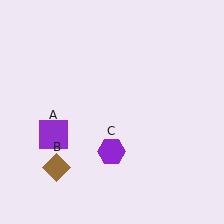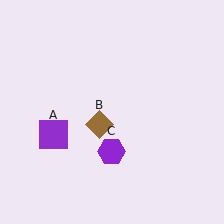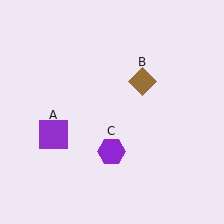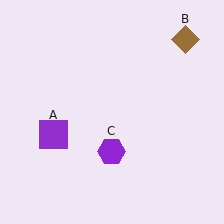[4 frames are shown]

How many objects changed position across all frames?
1 object changed position: brown diamond (object B).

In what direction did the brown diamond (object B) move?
The brown diamond (object B) moved up and to the right.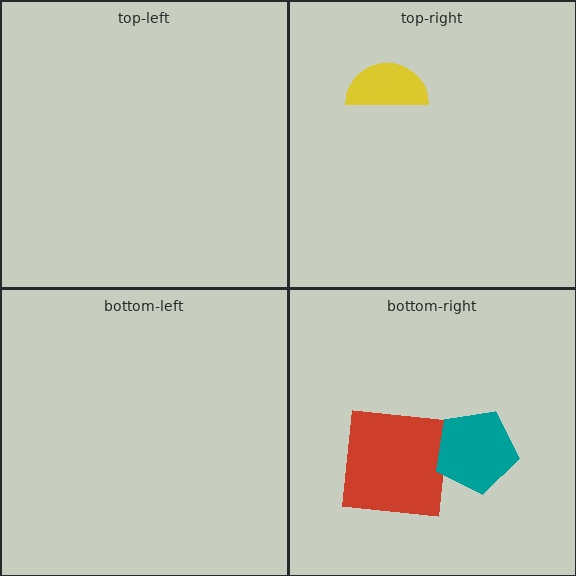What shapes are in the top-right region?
The yellow semicircle.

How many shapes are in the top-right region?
1.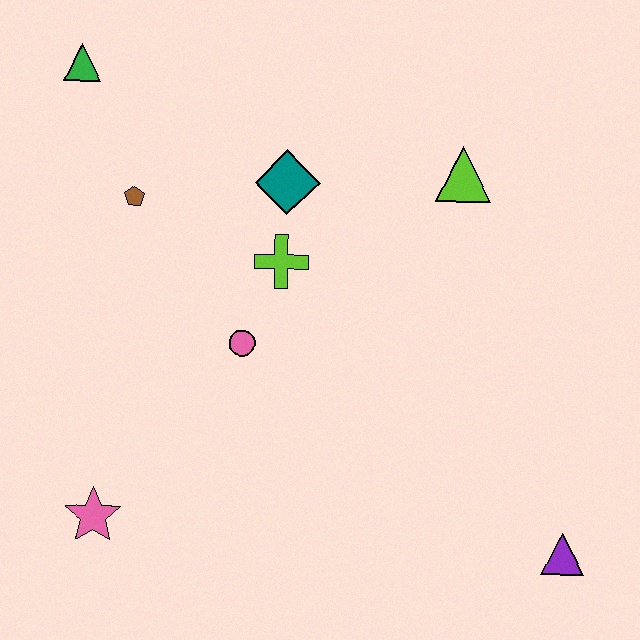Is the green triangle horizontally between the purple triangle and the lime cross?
No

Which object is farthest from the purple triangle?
The green triangle is farthest from the purple triangle.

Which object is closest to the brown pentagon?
The green triangle is closest to the brown pentagon.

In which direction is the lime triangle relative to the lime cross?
The lime triangle is to the right of the lime cross.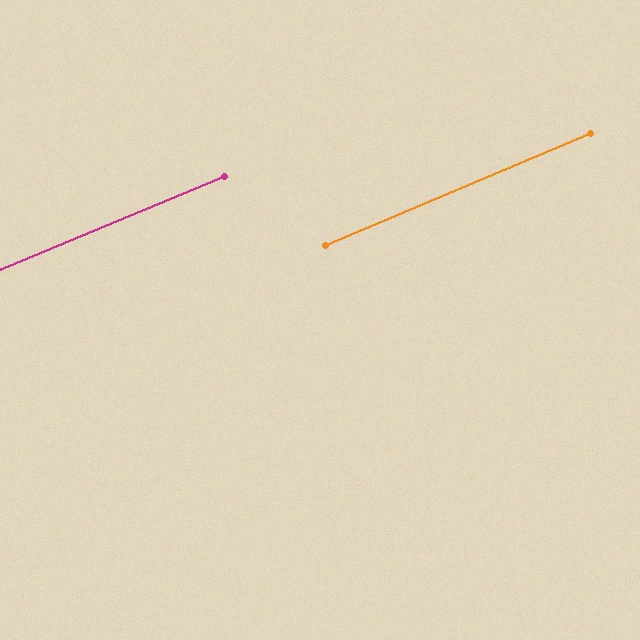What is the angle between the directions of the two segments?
Approximately 0 degrees.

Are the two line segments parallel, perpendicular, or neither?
Parallel — their directions differ by only 0.4°.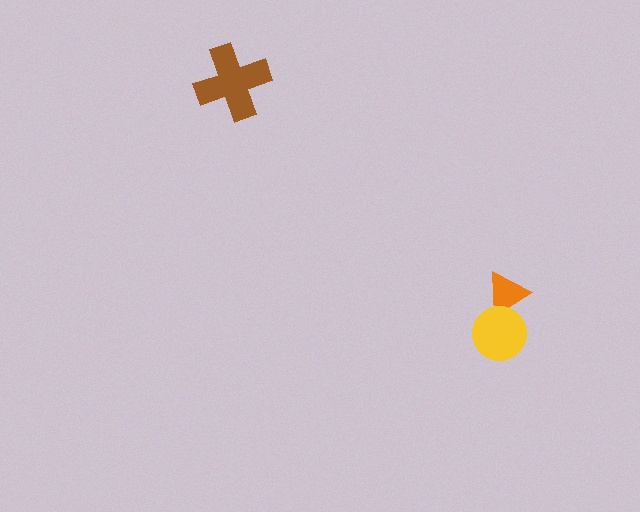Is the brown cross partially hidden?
No, no other shape covers it.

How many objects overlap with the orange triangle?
1 object overlaps with the orange triangle.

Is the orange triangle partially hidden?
Yes, it is partially covered by another shape.